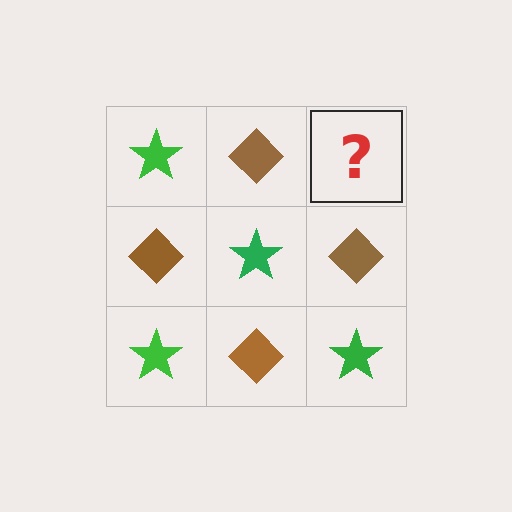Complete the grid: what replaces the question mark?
The question mark should be replaced with a green star.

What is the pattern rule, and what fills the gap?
The rule is that it alternates green star and brown diamond in a checkerboard pattern. The gap should be filled with a green star.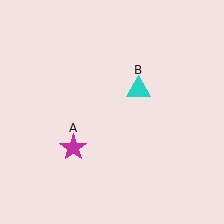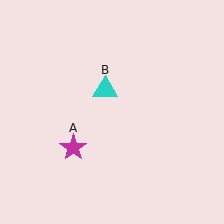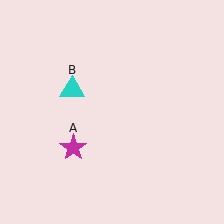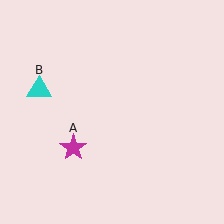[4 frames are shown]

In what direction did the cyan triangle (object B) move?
The cyan triangle (object B) moved left.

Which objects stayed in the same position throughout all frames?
Magenta star (object A) remained stationary.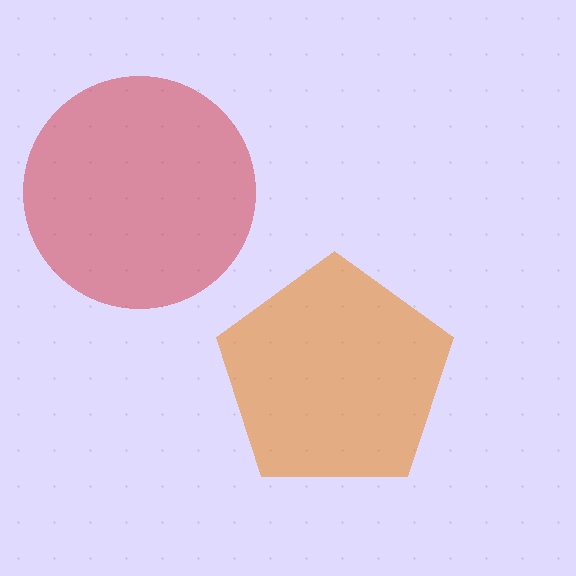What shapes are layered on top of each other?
The layered shapes are: a red circle, an orange pentagon.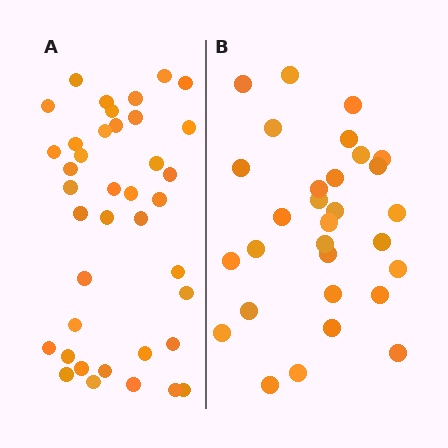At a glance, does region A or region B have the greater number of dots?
Region A (the left region) has more dots.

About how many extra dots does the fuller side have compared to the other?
Region A has roughly 8 or so more dots than region B.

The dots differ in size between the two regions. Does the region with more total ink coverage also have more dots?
No. Region B has more total ink coverage because its dots are larger, but region A actually contains more individual dots. Total area can be misleading — the number of items is what matters here.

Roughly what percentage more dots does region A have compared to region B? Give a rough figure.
About 30% more.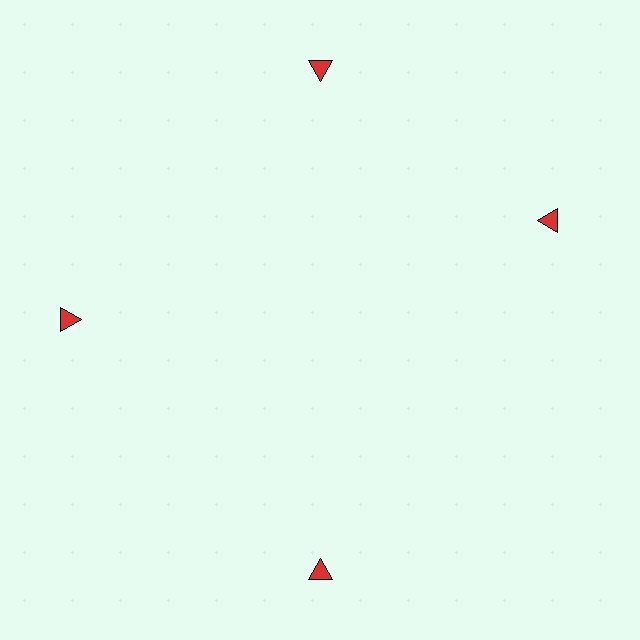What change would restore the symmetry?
The symmetry would be restored by rotating it back into even spacing with its neighbors so that all 4 triangles sit at equal angles and equal distance from the center.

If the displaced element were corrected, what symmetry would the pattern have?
It would have 4-fold rotational symmetry — the pattern would map onto itself every 90 degrees.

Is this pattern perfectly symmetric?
No. The 4 red triangles are arranged in a ring, but one element near the 3 o'clock position is rotated out of alignment along the ring, breaking the 4-fold rotational symmetry.